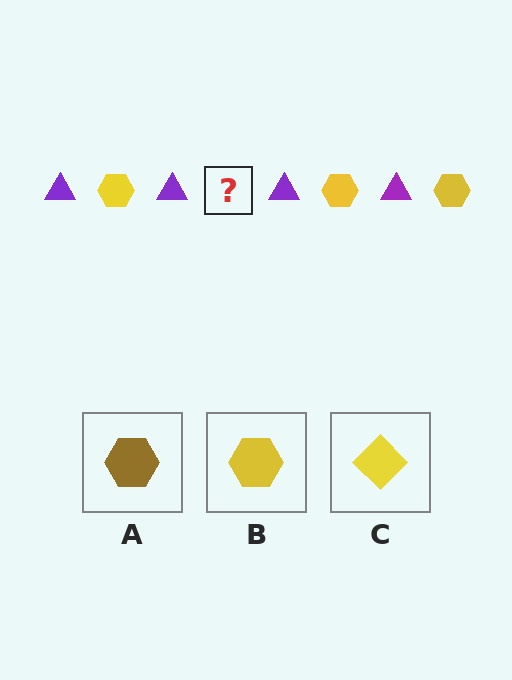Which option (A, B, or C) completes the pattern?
B.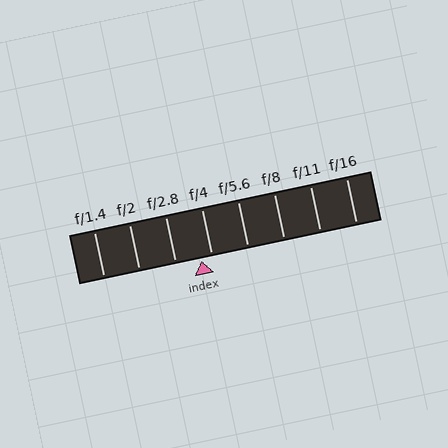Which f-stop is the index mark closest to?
The index mark is closest to f/4.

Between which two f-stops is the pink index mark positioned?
The index mark is between f/2.8 and f/4.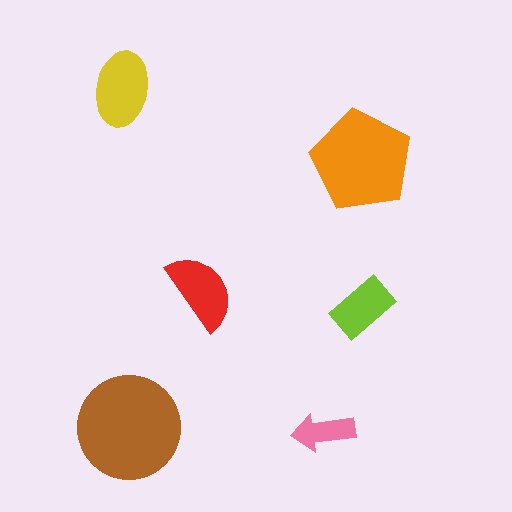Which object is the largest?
The brown circle.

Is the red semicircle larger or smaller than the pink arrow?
Larger.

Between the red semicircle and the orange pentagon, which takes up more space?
The orange pentagon.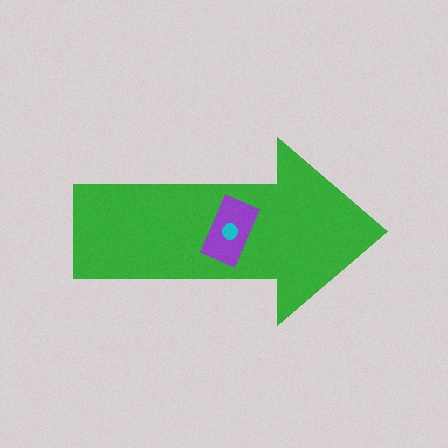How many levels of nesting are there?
3.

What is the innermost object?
The cyan circle.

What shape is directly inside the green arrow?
The purple rectangle.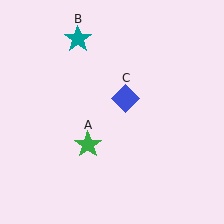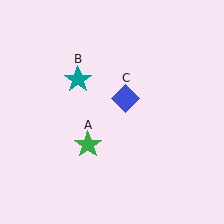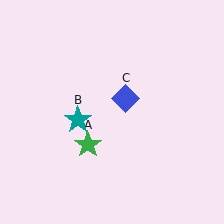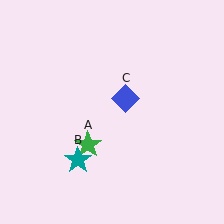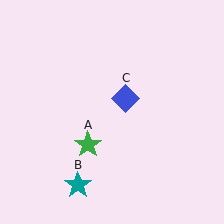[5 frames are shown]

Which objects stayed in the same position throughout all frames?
Green star (object A) and blue diamond (object C) remained stationary.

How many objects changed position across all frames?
1 object changed position: teal star (object B).